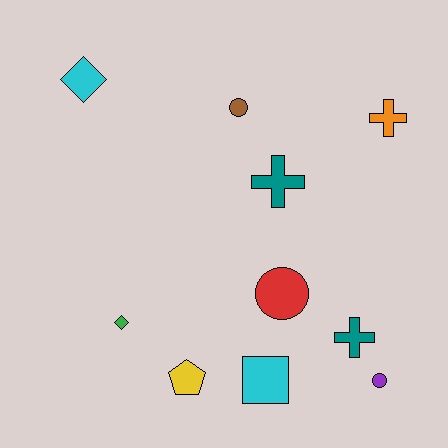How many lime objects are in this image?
There are no lime objects.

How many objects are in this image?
There are 10 objects.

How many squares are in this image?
There is 1 square.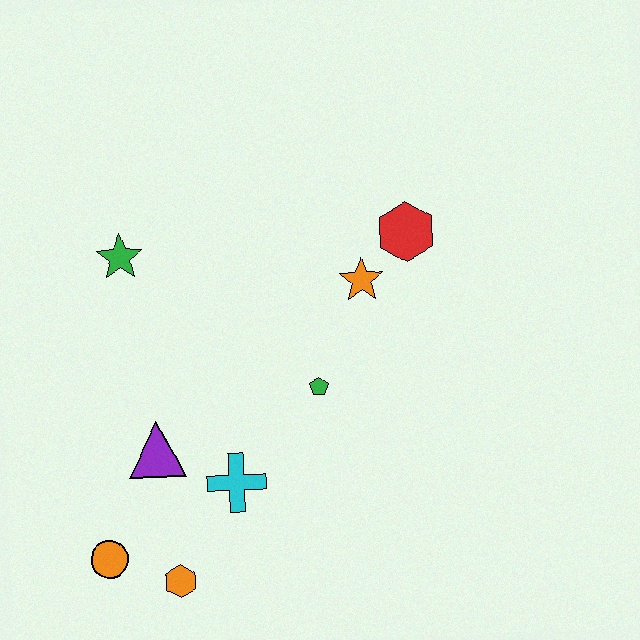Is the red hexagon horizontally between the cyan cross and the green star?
No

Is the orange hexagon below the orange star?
Yes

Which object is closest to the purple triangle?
The cyan cross is closest to the purple triangle.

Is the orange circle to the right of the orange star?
No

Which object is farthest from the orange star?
The orange circle is farthest from the orange star.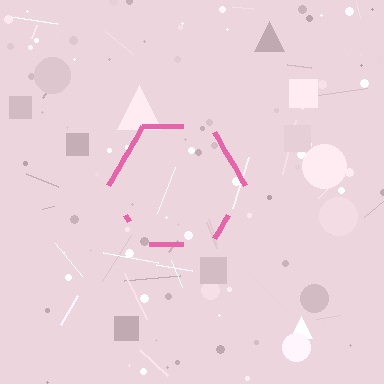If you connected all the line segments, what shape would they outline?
They would outline a hexagon.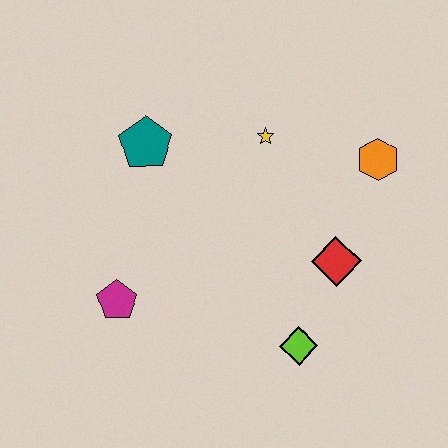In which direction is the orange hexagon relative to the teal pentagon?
The orange hexagon is to the right of the teal pentagon.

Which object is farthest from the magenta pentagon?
The orange hexagon is farthest from the magenta pentagon.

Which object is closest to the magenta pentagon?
The teal pentagon is closest to the magenta pentagon.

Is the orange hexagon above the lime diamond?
Yes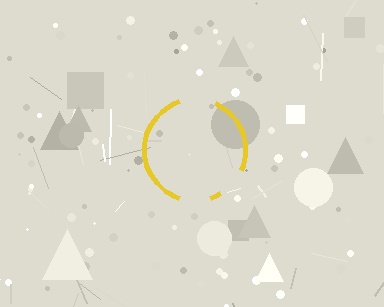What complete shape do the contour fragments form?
The contour fragments form a circle.